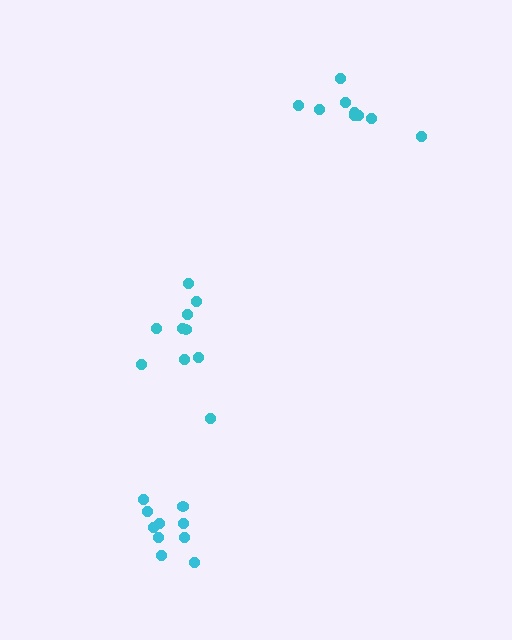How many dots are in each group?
Group 1: 10 dots, Group 2: 10 dots, Group 3: 9 dots (29 total).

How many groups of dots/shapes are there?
There are 3 groups.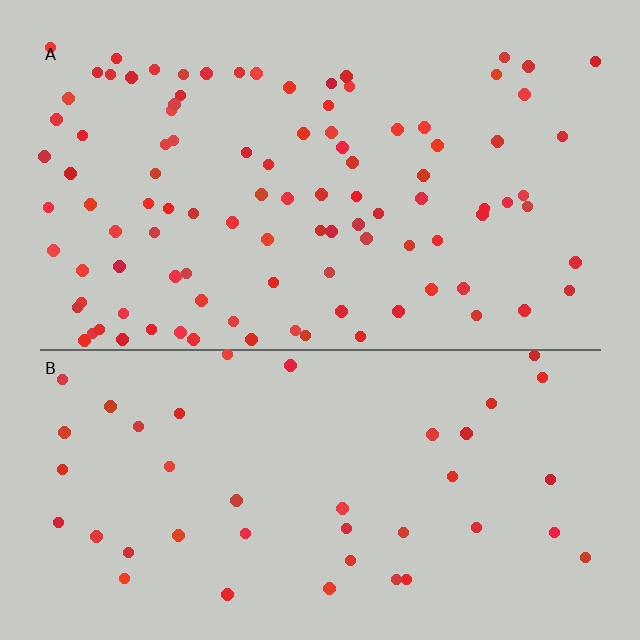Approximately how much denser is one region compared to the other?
Approximately 2.4× — region A over region B.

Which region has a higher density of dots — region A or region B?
A (the top).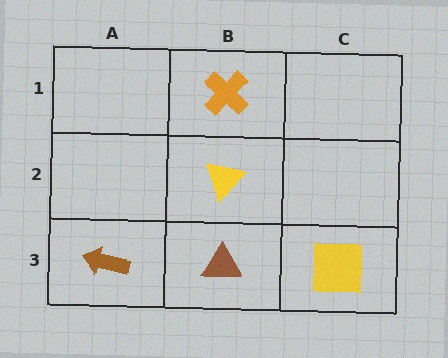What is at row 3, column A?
A brown arrow.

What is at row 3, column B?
A brown triangle.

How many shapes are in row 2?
1 shape.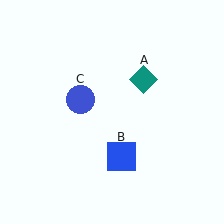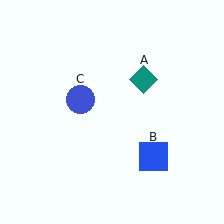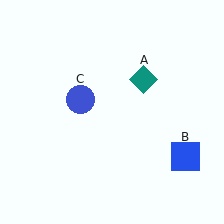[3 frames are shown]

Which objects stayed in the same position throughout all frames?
Teal diamond (object A) and blue circle (object C) remained stationary.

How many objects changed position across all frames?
1 object changed position: blue square (object B).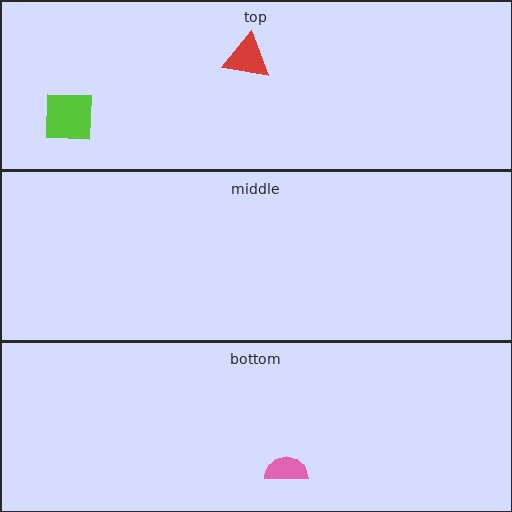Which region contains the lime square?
The top region.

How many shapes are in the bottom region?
1.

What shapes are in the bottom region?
The pink semicircle.